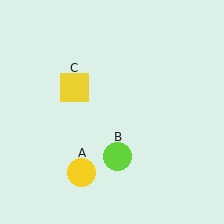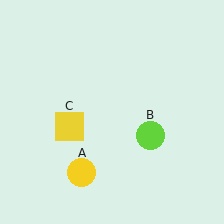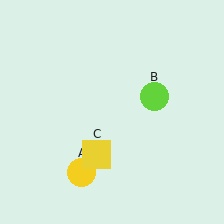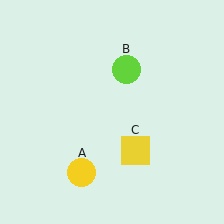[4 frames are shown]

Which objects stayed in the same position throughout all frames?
Yellow circle (object A) remained stationary.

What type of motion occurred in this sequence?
The lime circle (object B), yellow square (object C) rotated counterclockwise around the center of the scene.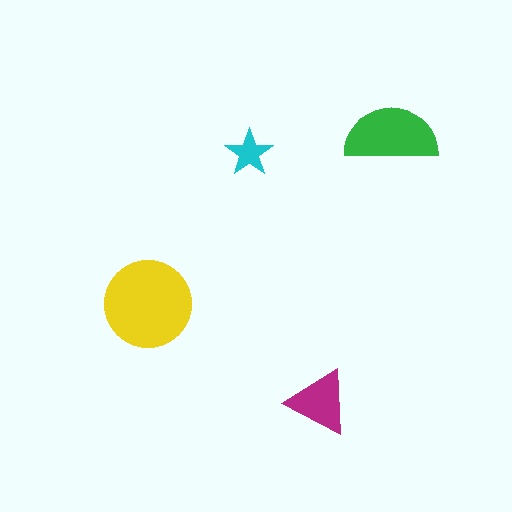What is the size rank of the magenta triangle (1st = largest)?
3rd.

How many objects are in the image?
There are 4 objects in the image.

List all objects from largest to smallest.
The yellow circle, the green semicircle, the magenta triangle, the cyan star.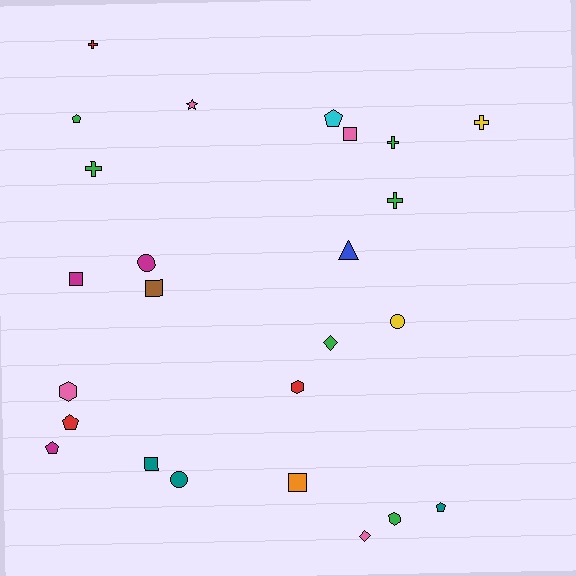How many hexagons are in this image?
There are 3 hexagons.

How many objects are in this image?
There are 25 objects.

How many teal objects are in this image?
There are 3 teal objects.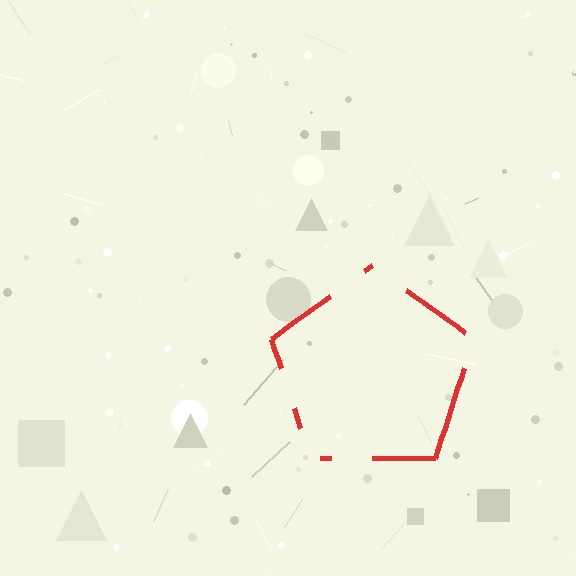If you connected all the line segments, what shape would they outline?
They would outline a pentagon.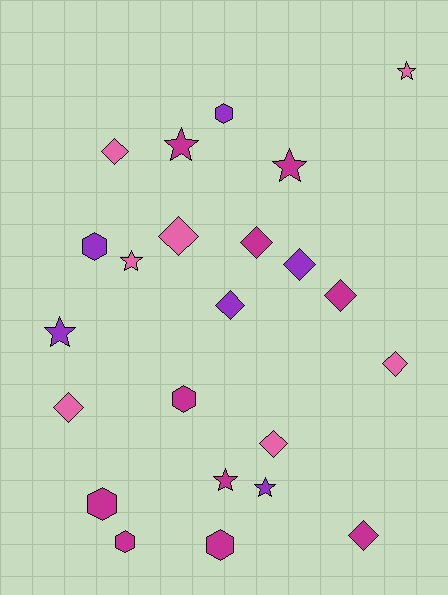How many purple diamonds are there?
There are 2 purple diamonds.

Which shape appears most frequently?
Diamond, with 10 objects.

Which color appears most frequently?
Magenta, with 10 objects.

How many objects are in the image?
There are 23 objects.